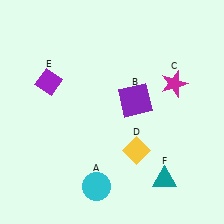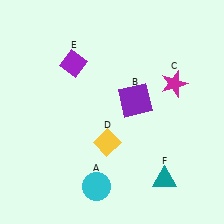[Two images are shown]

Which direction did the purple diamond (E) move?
The purple diamond (E) moved right.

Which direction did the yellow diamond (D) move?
The yellow diamond (D) moved left.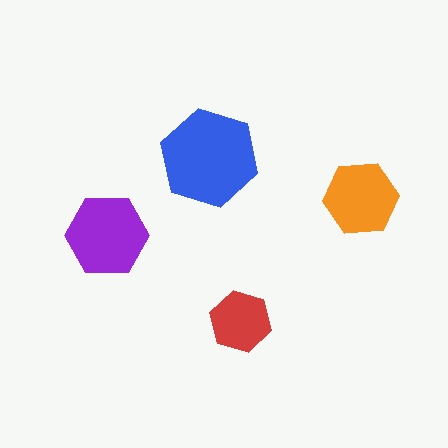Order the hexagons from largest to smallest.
the blue one, the purple one, the orange one, the red one.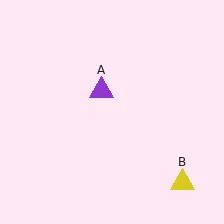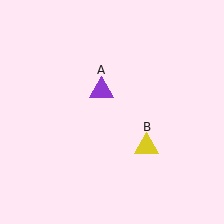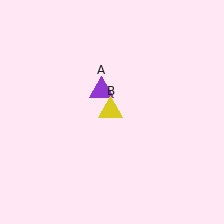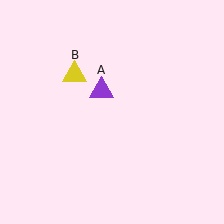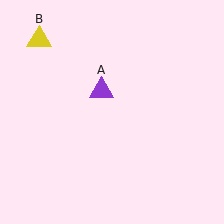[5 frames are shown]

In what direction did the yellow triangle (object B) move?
The yellow triangle (object B) moved up and to the left.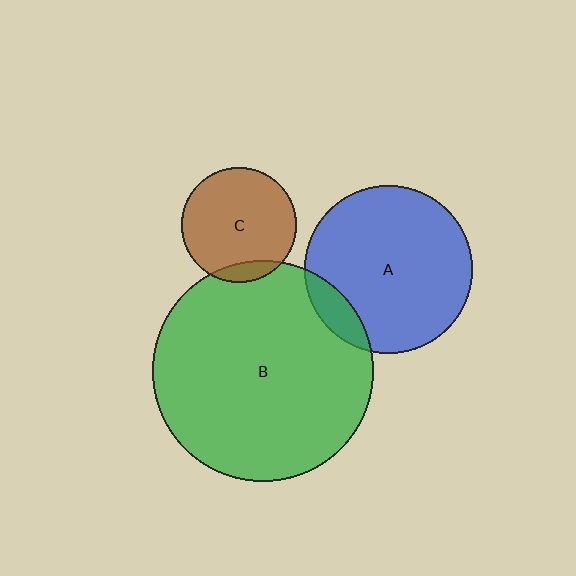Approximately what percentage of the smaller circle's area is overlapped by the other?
Approximately 10%.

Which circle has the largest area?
Circle B (green).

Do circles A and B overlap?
Yes.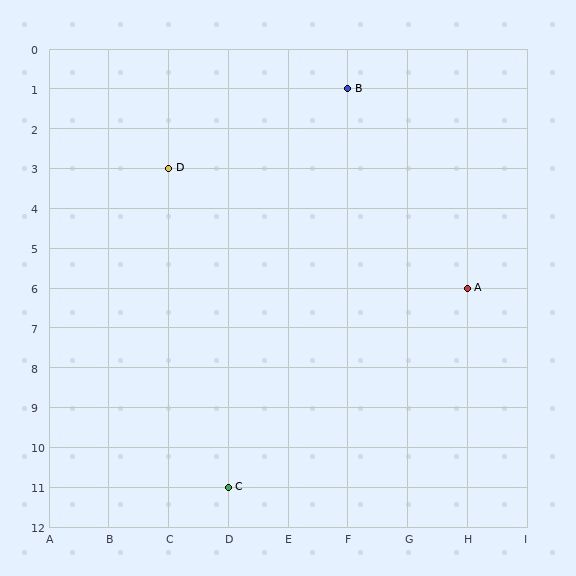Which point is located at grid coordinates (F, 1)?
Point B is at (F, 1).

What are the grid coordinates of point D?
Point D is at grid coordinates (C, 3).